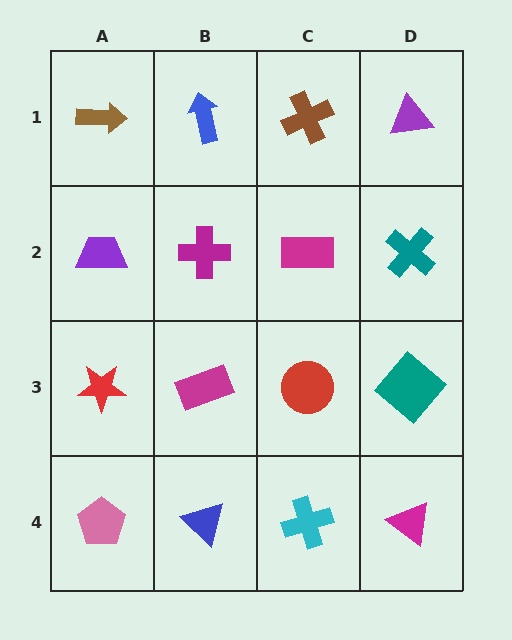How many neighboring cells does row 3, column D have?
3.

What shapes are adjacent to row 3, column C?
A magenta rectangle (row 2, column C), a cyan cross (row 4, column C), a magenta rectangle (row 3, column B), a teal diamond (row 3, column D).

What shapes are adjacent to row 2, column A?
A brown arrow (row 1, column A), a red star (row 3, column A), a magenta cross (row 2, column B).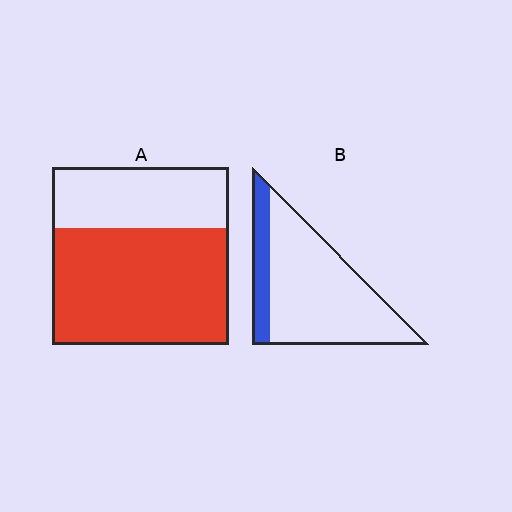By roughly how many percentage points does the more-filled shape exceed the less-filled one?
By roughly 45 percentage points (A over B).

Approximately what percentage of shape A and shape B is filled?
A is approximately 65% and B is approximately 20%.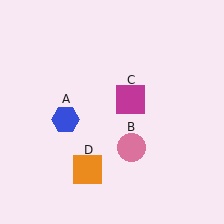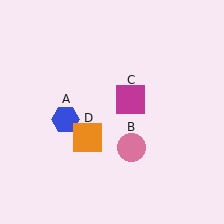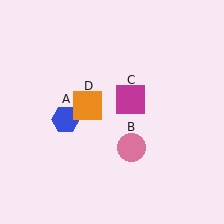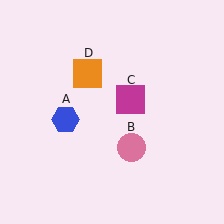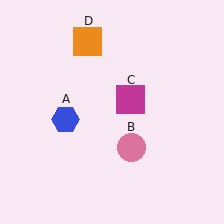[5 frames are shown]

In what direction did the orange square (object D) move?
The orange square (object D) moved up.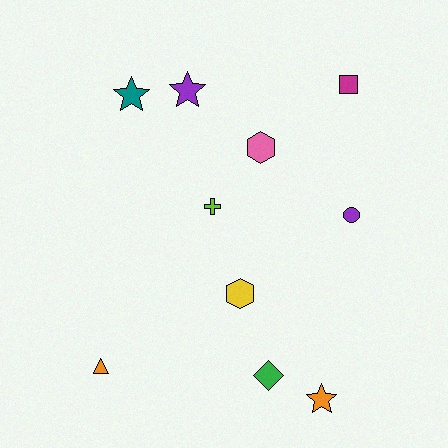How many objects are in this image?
There are 10 objects.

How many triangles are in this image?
There is 1 triangle.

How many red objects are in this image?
There are no red objects.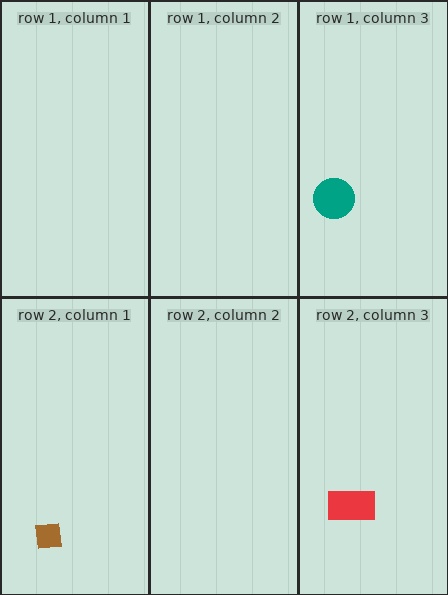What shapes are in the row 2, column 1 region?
The brown square.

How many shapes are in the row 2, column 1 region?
1.